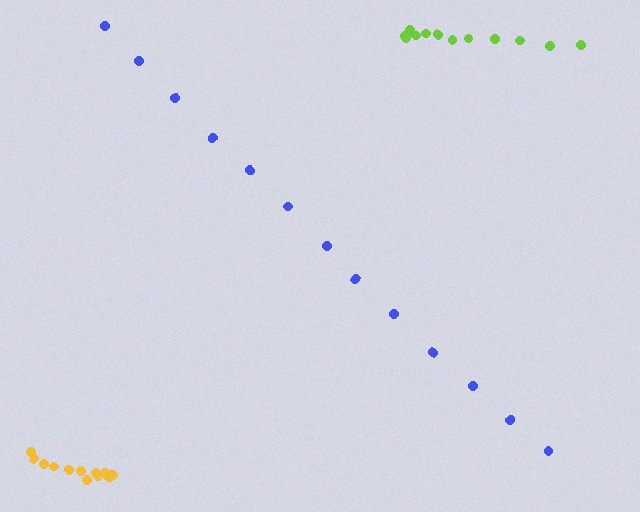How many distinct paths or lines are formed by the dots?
There are 3 distinct paths.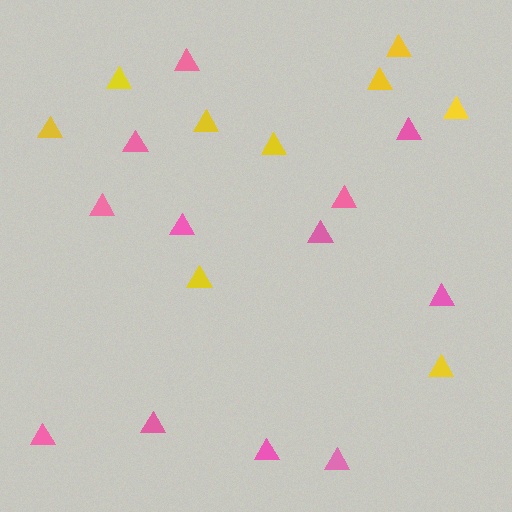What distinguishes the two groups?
There are 2 groups: one group of yellow triangles (9) and one group of pink triangles (12).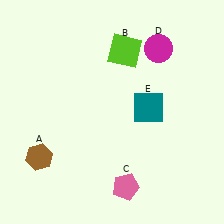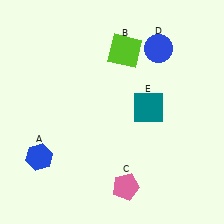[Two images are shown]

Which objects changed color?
A changed from brown to blue. D changed from magenta to blue.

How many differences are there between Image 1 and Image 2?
There are 2 differences between the two images.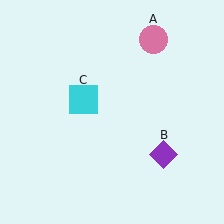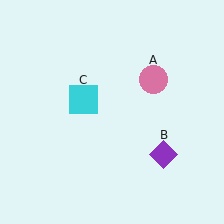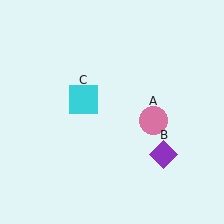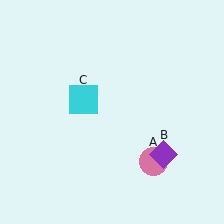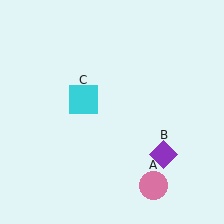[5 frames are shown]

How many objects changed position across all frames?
1 object changed position: pink circle (object A).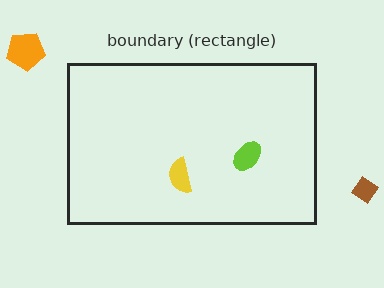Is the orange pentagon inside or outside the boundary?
Outside.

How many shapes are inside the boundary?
2 inside, 2 outside.